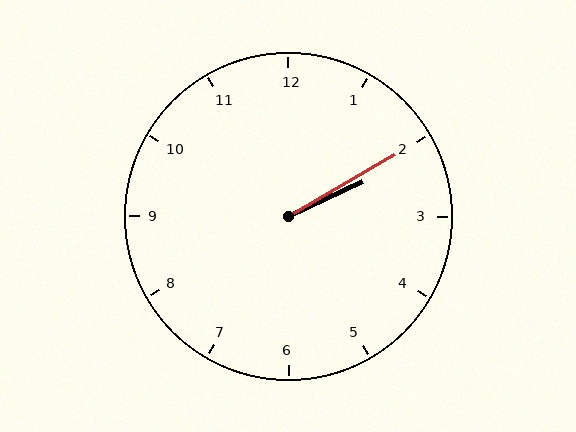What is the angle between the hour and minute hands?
Approximately 5 degrees.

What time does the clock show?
2:10.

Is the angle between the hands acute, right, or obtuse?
It is acute.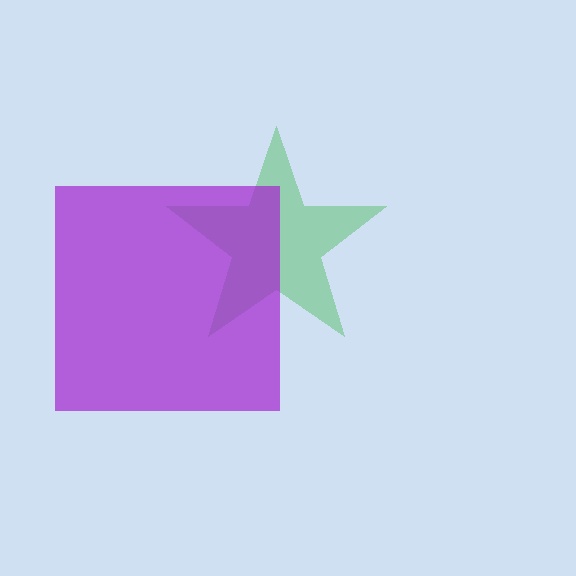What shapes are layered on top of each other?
The layered shapes are: a green star, a purple square.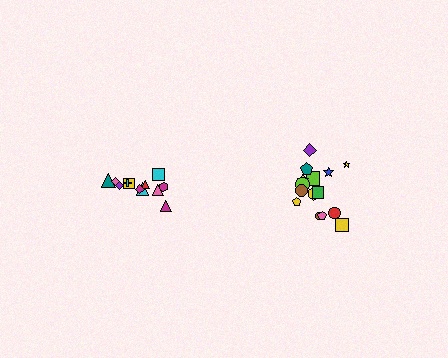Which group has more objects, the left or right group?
The right group.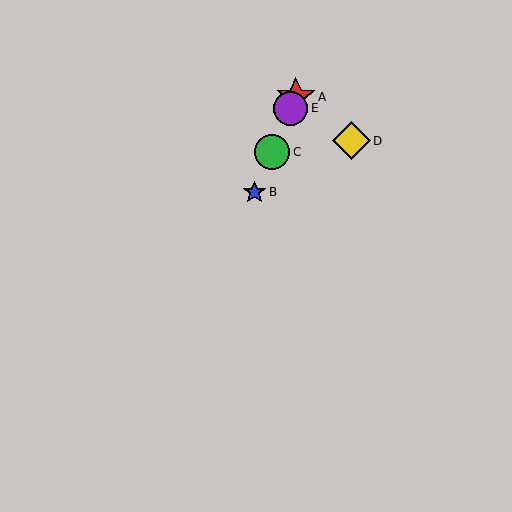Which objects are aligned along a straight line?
Objects A, B, C, E are aligned along a straight line.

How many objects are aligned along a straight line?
4 objects (A, B, C, E) are aligned along a straight line.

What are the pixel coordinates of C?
Object C is at (272, 152).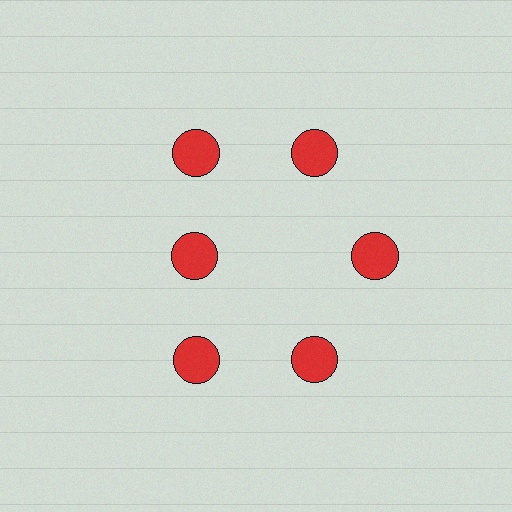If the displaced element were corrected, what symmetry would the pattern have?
It would have 6-fold rotational symmetry — the pattern would map onto itself every 60 degrees.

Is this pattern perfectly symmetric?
No. The 6 red circles are arranged in a ring, but one element near the 9 o'clock position is pulled inward toward the center, breaking the 6-fold rotational symmetry.